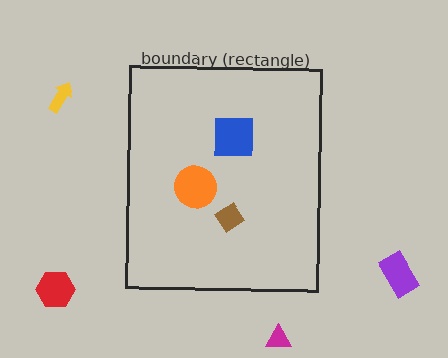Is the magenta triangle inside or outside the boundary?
Outside.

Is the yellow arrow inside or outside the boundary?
Outside.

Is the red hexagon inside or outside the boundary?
Outside.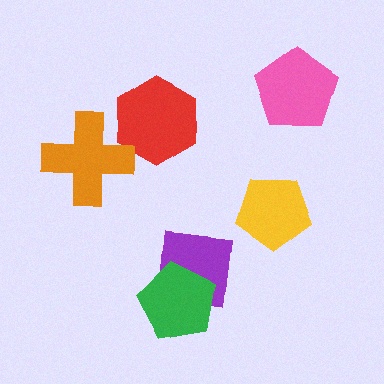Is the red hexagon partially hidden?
Yes, it is partially covered by another shape.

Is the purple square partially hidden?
Yes, it is partially covered by another shape.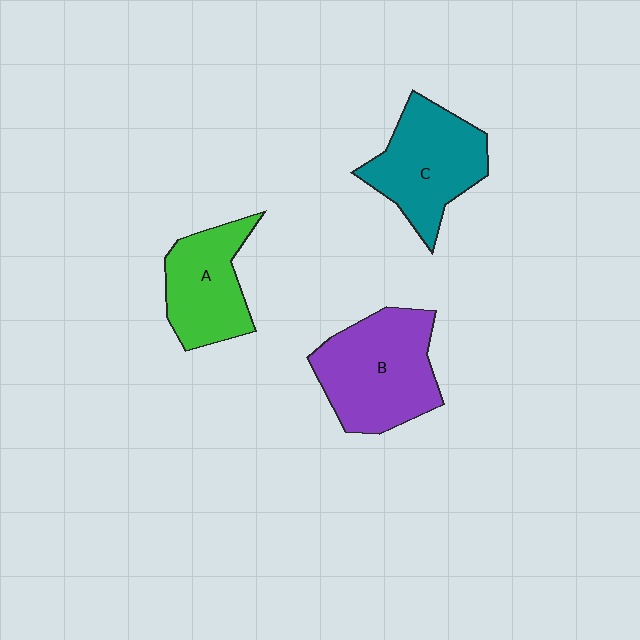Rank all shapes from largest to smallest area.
From largest to smallest: B (purple), C (teal), A (green).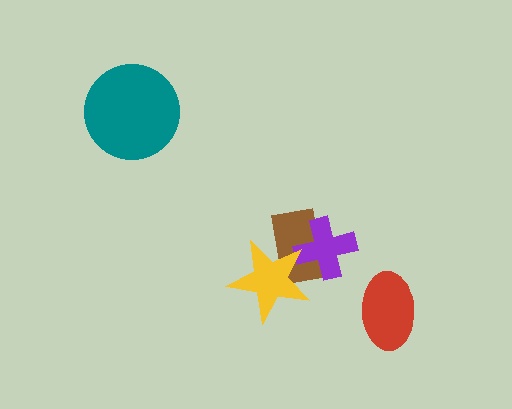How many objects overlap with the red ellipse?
0 objects overlap with the red ellipse.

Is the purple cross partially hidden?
Yes, it is partially covered by another shape.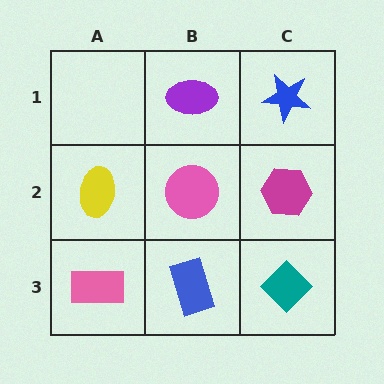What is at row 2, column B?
A pink circle.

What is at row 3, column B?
A blue rectangle.